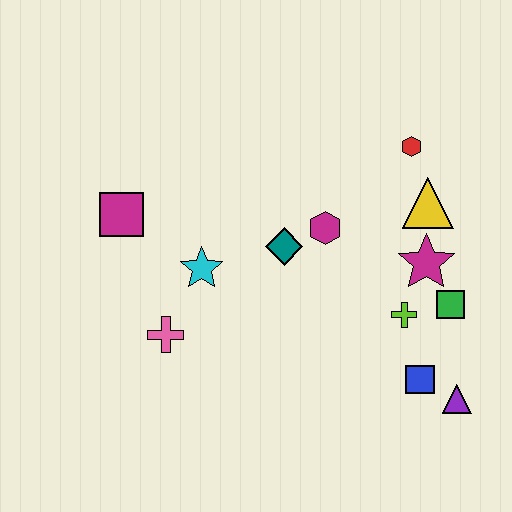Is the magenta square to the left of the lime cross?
Yes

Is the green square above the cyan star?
No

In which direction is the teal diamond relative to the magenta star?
The teal diamond is to the left of the magenta star.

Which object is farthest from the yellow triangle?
The magenta square is farthest from the yellow triangle.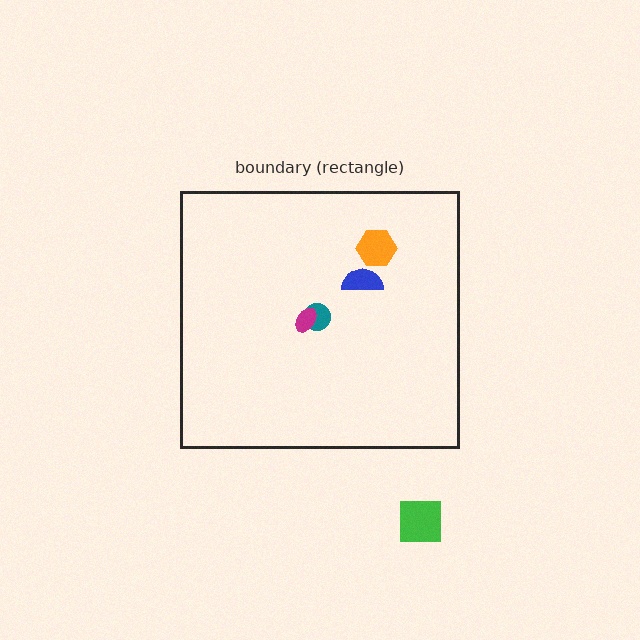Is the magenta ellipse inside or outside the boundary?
Inside.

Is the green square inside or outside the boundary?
Outside.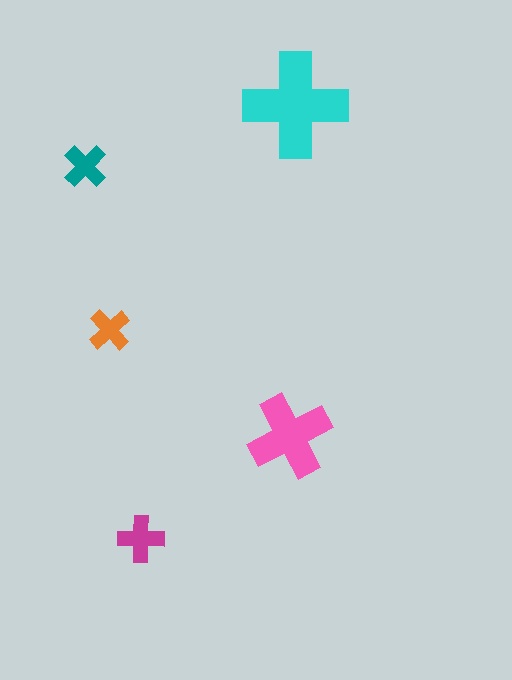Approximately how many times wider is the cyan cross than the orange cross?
About 2.5 times wider.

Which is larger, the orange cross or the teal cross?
The teal one.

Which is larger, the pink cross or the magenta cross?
The pink one.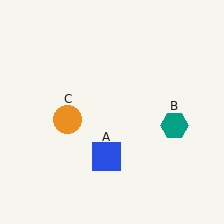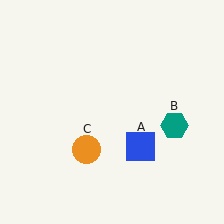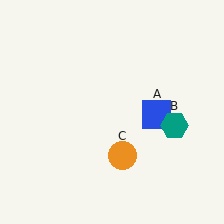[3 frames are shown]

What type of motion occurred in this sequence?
The blue square (object A), orange circle (object C) rotated counterclockwise around the center of the scene.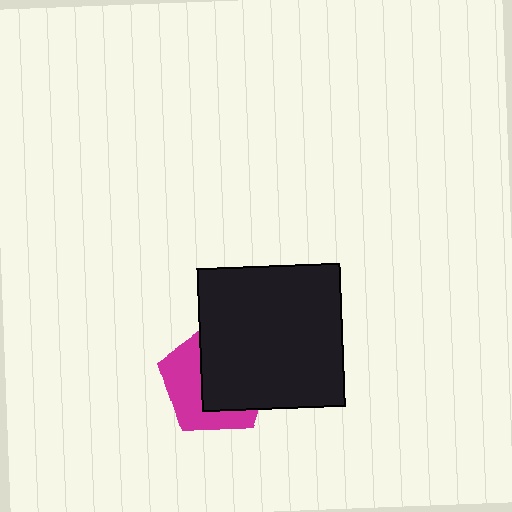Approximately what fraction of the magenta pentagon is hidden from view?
Roughly 57% of the magenta pentagon is hidden behind the black square.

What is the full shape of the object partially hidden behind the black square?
The partially hidden object is a magenta pentagon.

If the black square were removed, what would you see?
You would see the complete magenta pentagon.